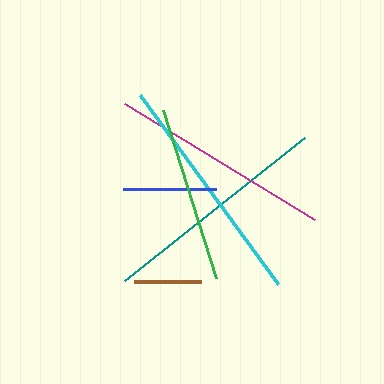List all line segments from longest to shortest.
From longest to shortest: cyan, teal, magenta, green, blue, brown.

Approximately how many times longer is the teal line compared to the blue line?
The teal line is approximately 2.5 times the length of the blue line.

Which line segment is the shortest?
The brown line is the shortest at approximately 68 pixels.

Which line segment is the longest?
The cyan line is the longest at approximately 234 pixels.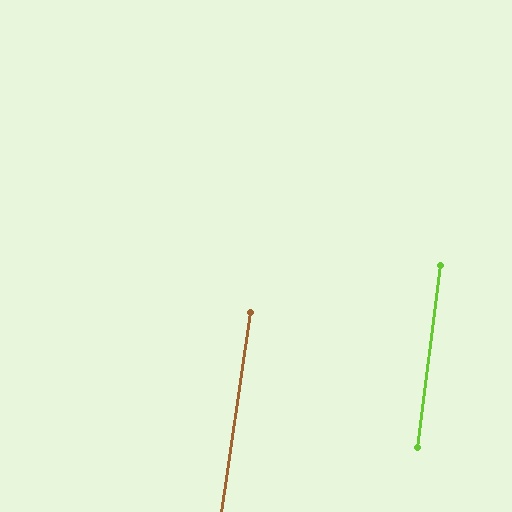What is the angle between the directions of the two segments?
Approximately 1 degree.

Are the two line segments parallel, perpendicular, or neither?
Parallel — their directions differ by only 1.0°.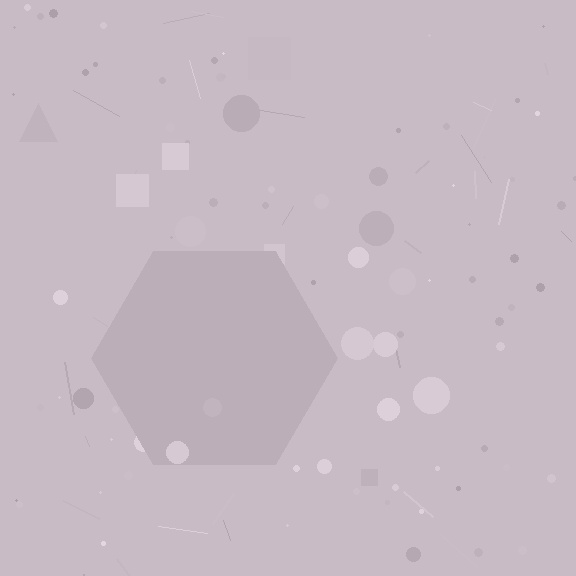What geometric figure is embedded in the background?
A hexagon is embedded in the background.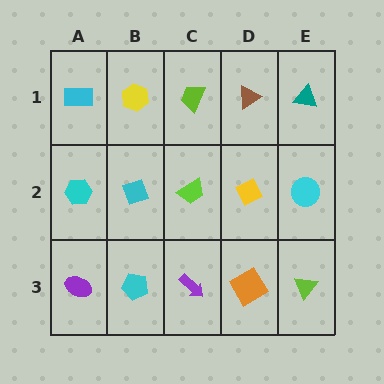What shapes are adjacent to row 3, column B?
A cyan diamond (row 2, column B), a purple ellipse (row 3, column A), a purple arrow (row 3, column C).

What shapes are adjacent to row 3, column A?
A cyan hexagon (row 2, column A), a cyan pentagon (row 3, column B).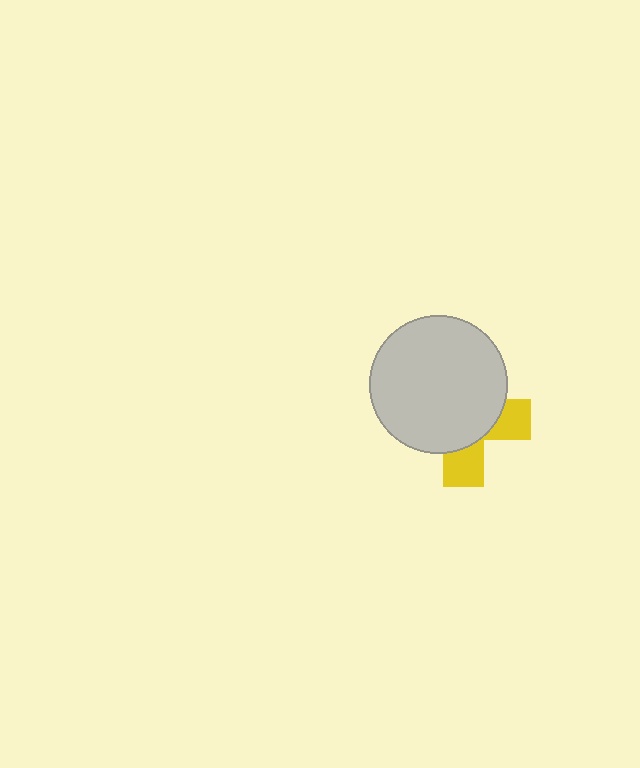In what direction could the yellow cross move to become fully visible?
The yellow cross could move toward the lower-right. That would shift it out from behind the light gray circle entirely.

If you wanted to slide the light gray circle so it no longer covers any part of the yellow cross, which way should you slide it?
Slide it toward the upper-left — that is the most direct way to separate the two shapes.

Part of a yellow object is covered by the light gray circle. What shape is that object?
It is a cross.